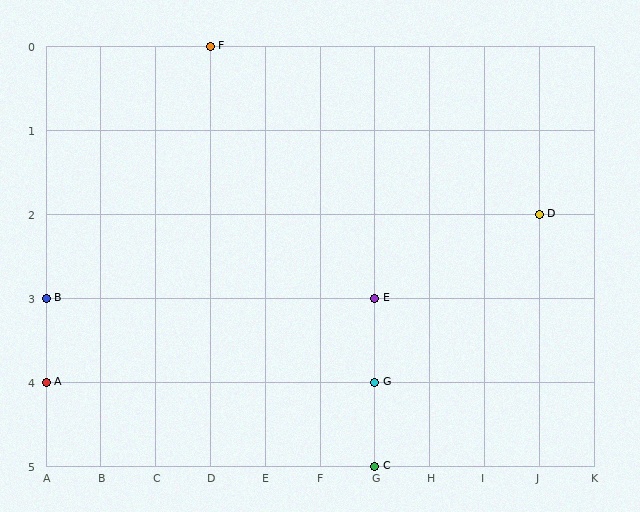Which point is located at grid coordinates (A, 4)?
Point A is at (A, 4).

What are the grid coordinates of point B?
Point B is at grid coordinates (A, 3).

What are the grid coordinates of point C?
Point C is at grid coordinates (G, 5).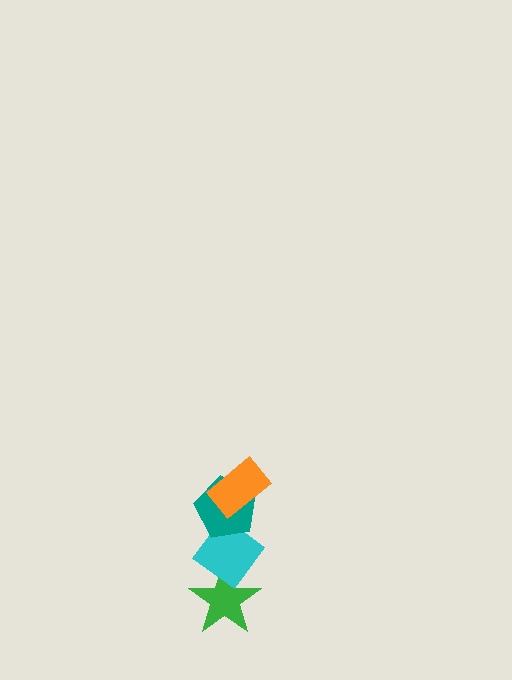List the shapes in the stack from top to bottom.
From top to bottom: the orange rectangle, the teal pentagon, the cyan diamond, the green star.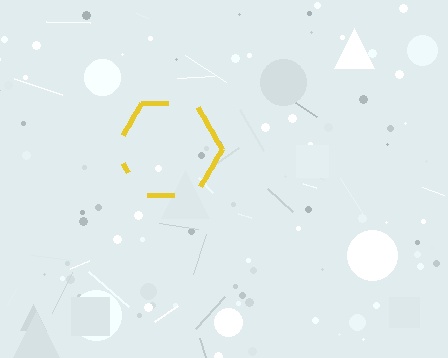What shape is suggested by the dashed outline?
The dashed outline suggests a hexagon.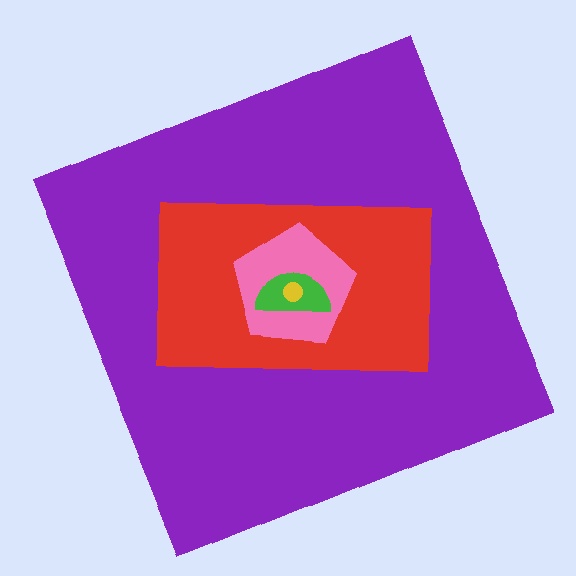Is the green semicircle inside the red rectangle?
Yes.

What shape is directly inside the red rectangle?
The pink pentagon.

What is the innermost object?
The yellow circle.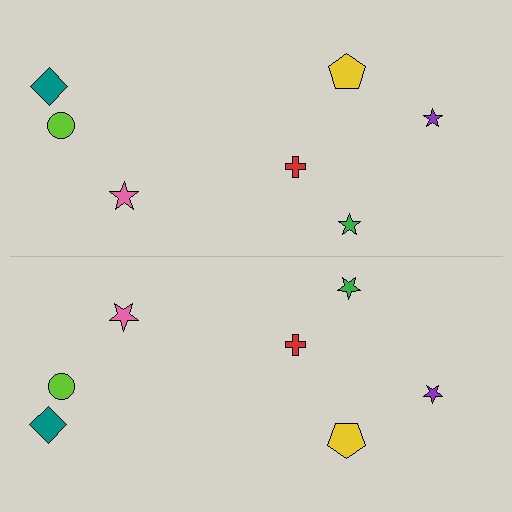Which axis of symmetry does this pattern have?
The pattern has a horizontal axis of symmetry running through the center of the image.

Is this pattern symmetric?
Yes, this pattern has bilateral (reflection) symmetry.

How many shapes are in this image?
There are 14 shapes in this image.